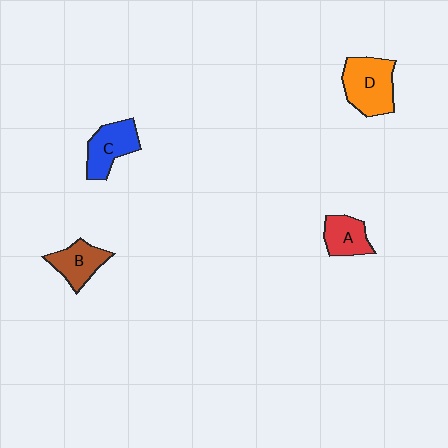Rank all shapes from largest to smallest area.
From largest to smallest: D (orange), C (blue), B (brown), A (red).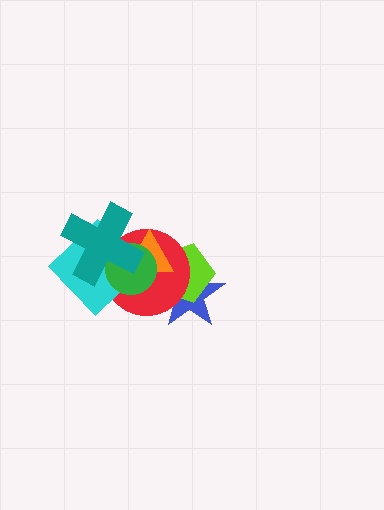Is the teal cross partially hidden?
No, no other shape covers it.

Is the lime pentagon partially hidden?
Yes, it is partially covered by another shape.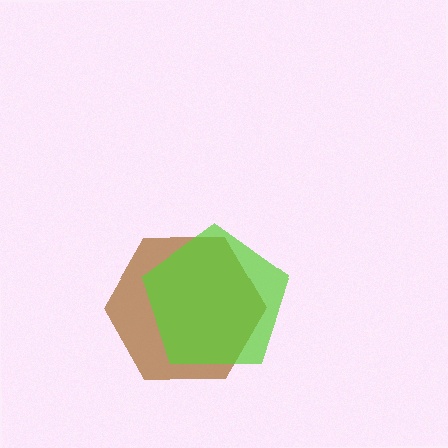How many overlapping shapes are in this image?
There are 2 overlapping shapes in the image.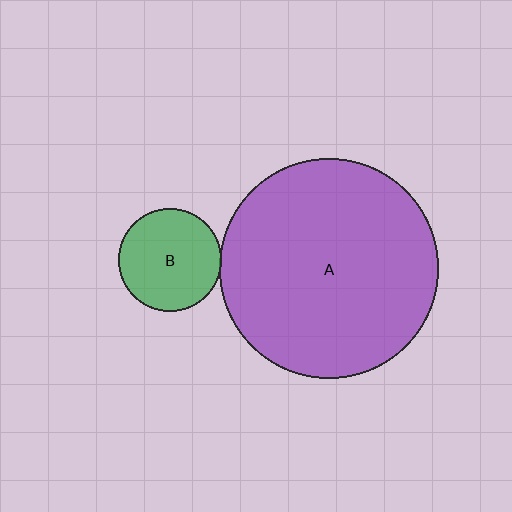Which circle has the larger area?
Circle A (purple).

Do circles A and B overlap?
Yes.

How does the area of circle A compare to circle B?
Approximately 4.5 times.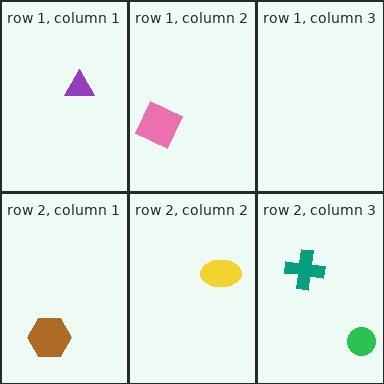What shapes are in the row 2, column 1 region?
The brown hexagon.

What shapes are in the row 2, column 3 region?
The green circle, the teal cross.